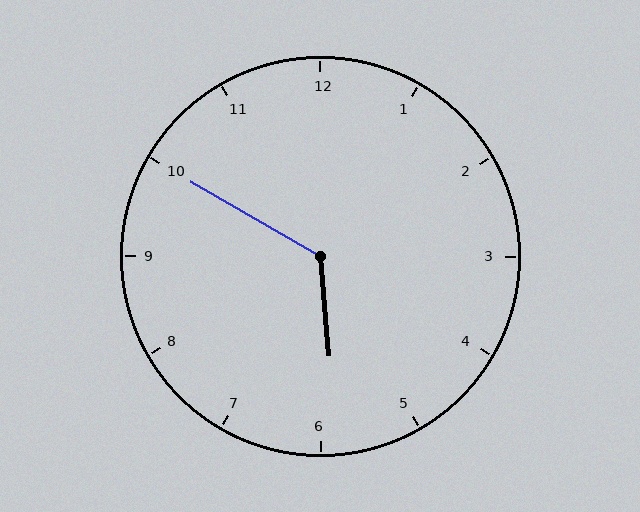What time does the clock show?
5:50.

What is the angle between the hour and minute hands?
Approximately 125 degrees.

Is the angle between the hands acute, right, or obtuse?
It is obtuse.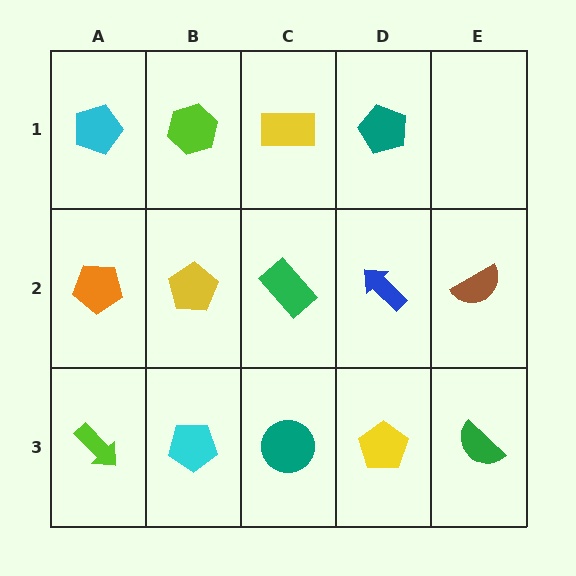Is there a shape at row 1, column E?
No, that cell is empty.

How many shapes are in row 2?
5 shapes.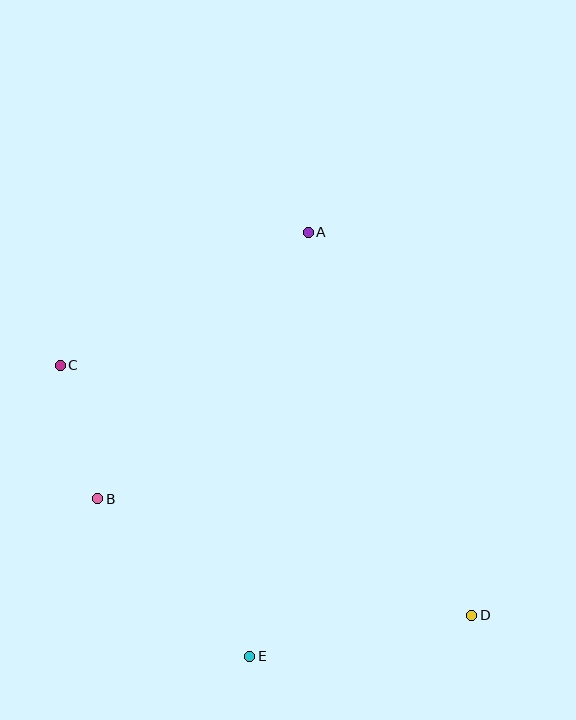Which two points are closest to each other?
Points B and C are closest to each other.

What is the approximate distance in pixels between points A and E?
The distance between A and E is approximately 428 pixels.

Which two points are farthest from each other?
Points C and D are farthest from each other.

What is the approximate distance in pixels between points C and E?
The distance between C and E is approximately 347 pixels.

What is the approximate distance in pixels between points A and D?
The distance between A and D is approximately 416 pixels.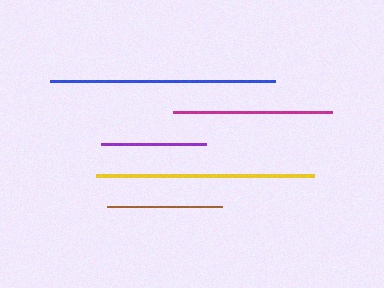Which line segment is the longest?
The blue line is the longest at approximately 225 pixels.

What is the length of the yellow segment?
The yellow segment is approximately 218 pixels long.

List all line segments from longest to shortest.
From longest to shortest: blue, yellow, magenta, brown, purple.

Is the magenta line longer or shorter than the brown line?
The magenta line is longer than the brown line.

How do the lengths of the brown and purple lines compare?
The brown and purple lines are approximately the same length.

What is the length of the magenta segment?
The magenta segment is approximately 159 pixels long.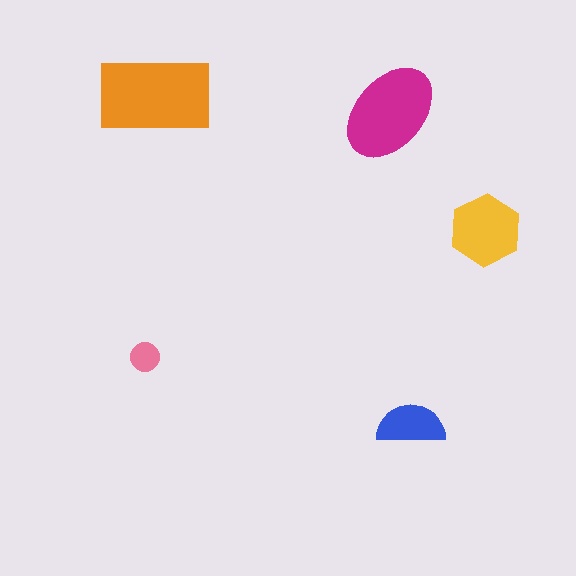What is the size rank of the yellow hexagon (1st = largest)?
3rd.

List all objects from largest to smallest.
The orange rectangle, the magenta ellipse, the yellow hexagon, the blue semicircle, the pink circle.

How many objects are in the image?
There are 5 objects in the image.